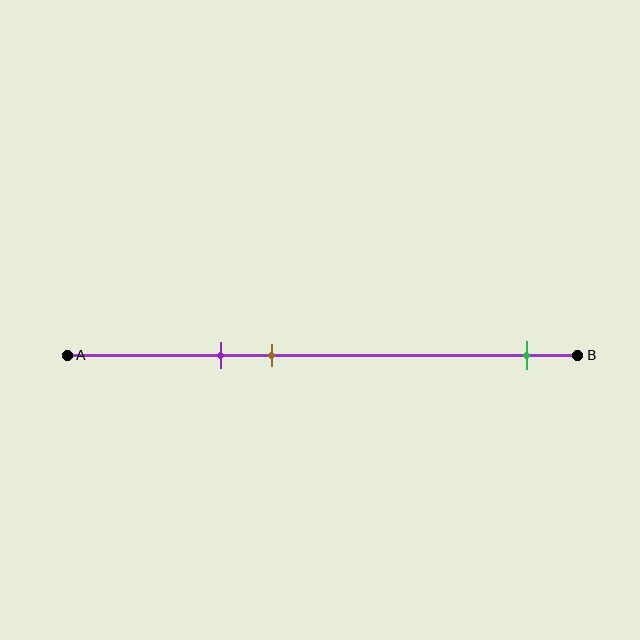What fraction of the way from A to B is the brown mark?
The brown mark is approximately 40% (0.4) of the way from A to B.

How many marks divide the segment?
There are 3 marks dividing the segment.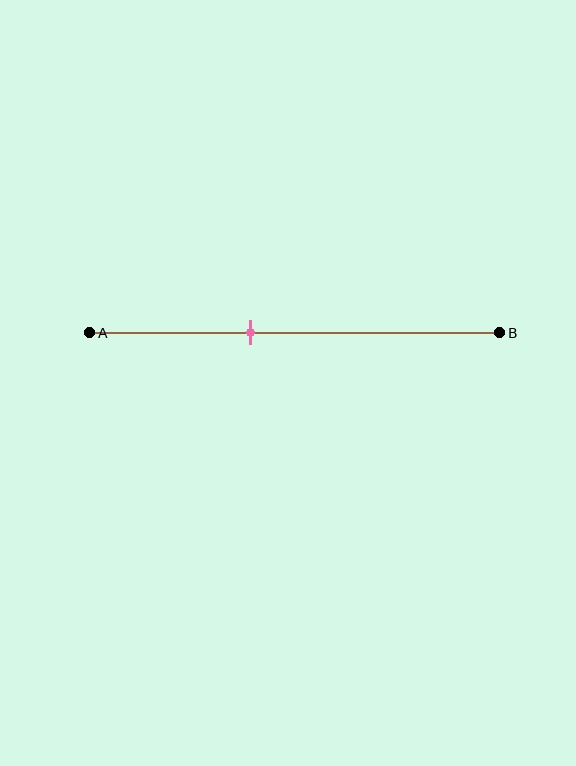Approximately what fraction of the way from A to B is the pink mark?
The pink mark is approximately 40% of the way from A to B.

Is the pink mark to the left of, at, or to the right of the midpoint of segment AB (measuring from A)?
The pink mark is to the left of the midpoint of segment AB.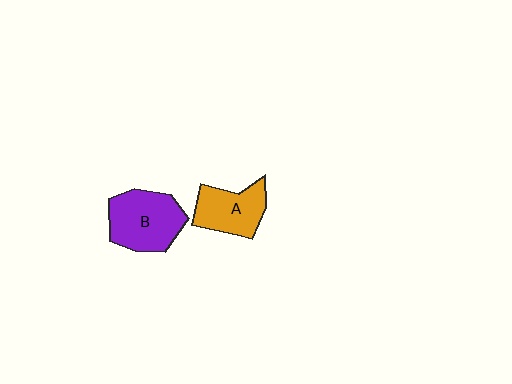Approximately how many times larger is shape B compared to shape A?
Approximately 1.3 times.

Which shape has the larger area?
Shape B (purple).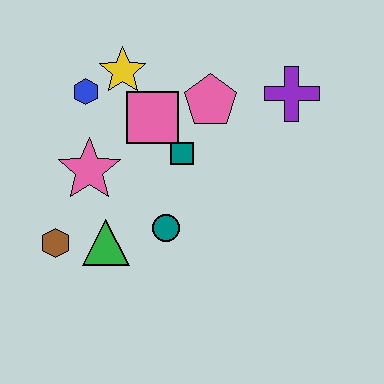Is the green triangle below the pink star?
Yes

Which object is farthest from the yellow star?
The brown hexagon is farthest from the yellow star.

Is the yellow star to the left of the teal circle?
Yes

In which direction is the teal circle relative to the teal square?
The teal circle is below the teal square.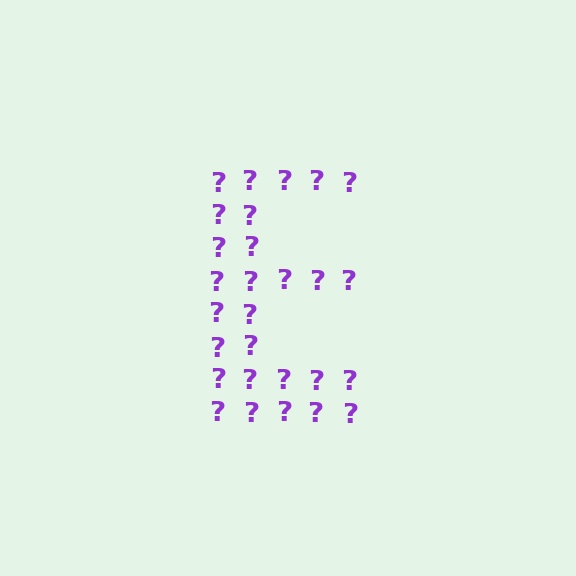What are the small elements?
The small elements are question marks.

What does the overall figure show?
The overall figure shows the letter E.